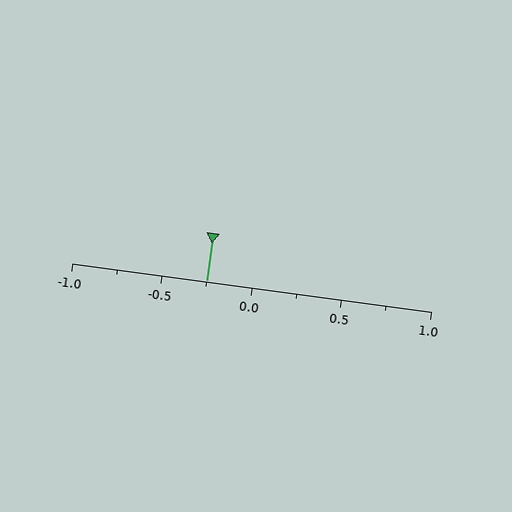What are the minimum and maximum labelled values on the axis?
The axis runs from -1.0 to 1.0.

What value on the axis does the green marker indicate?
The marker indicates approximately -0.25.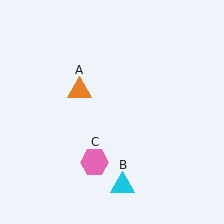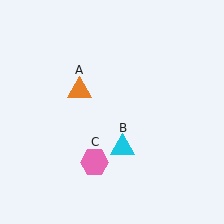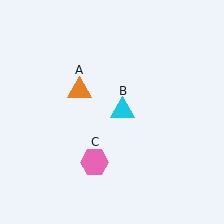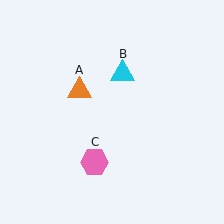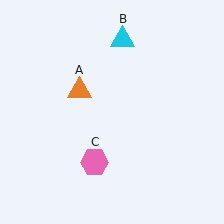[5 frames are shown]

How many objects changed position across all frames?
1 object changed position: cyan triangle (object B).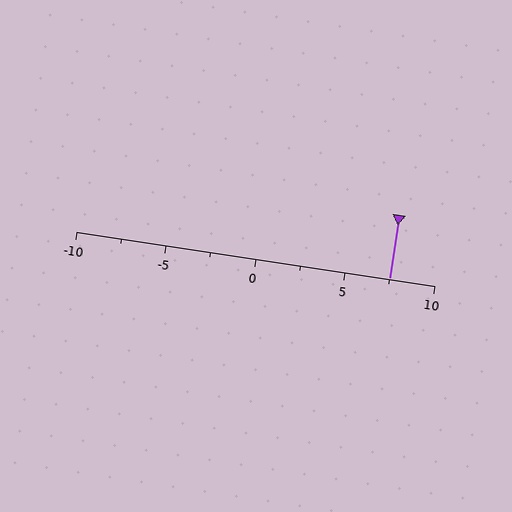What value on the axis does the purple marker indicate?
The marker indicates approximately 7.5.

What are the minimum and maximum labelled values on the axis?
The axis runs from -10 to 10.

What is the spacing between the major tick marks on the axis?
The major ticks are spaced 5 apart.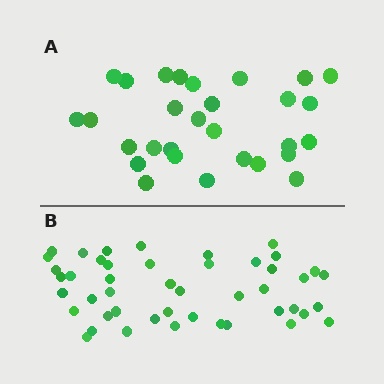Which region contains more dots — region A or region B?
Region B (the bottom region) has more dots.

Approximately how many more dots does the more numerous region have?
Region B has approximately 15 more dots than region A.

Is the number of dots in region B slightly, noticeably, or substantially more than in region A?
Region B has substantially more. The ratio is roughly 1.6 to 1.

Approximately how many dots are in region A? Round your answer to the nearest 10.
About 30 dots. (The exact count is 29, which rounds to 30.)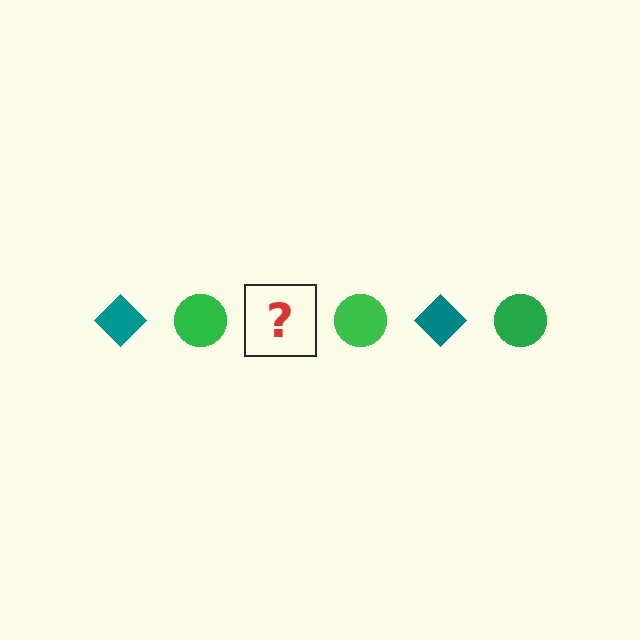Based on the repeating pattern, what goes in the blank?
The blank should be a teal diamond.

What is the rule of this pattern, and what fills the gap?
The rule is that the pattern alternates between teal diamond and green circle. The gap should be filled with a teal diamond.